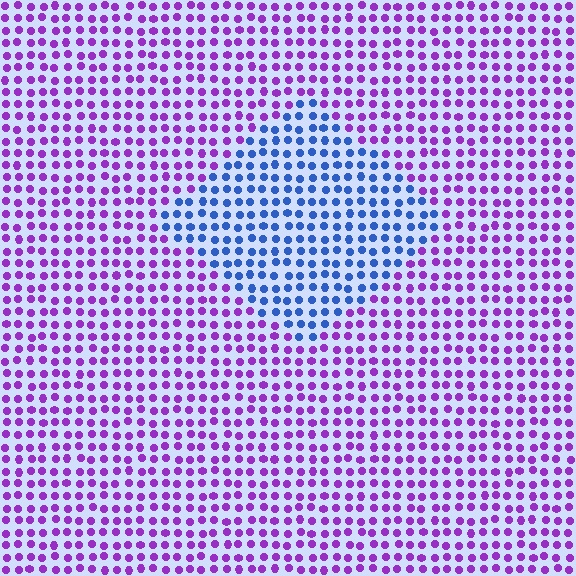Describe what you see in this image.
The image is filled with small purple elements in a uniform arrangement. A diamond-shaped region is visible where the elements are tinted to a slightly different hue, forming a subtle color boundary.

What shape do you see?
I see a diamond.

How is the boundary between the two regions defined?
The boundary is defined purely by a slight shift in hue (about 62 degrees). Spacing, size, and orientation are identical on both sides.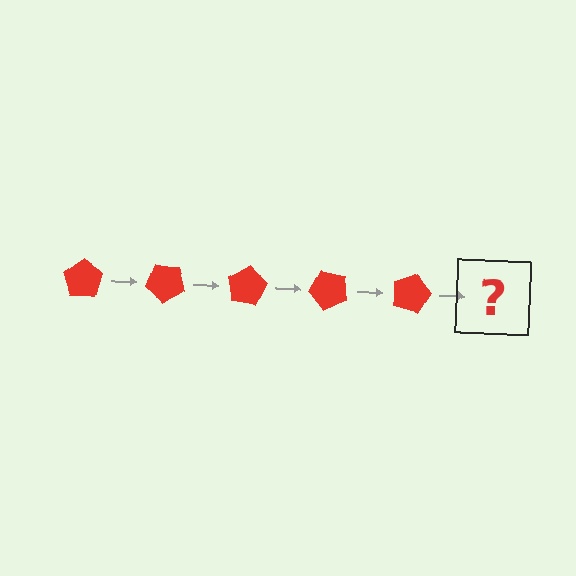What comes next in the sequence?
The next element should be a red pentagon rotated 200 degrees.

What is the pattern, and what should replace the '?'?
The pattern is that the pentagon rotates 40 degrees each step. The '?' should be a red pentagon rotated 200 degrees.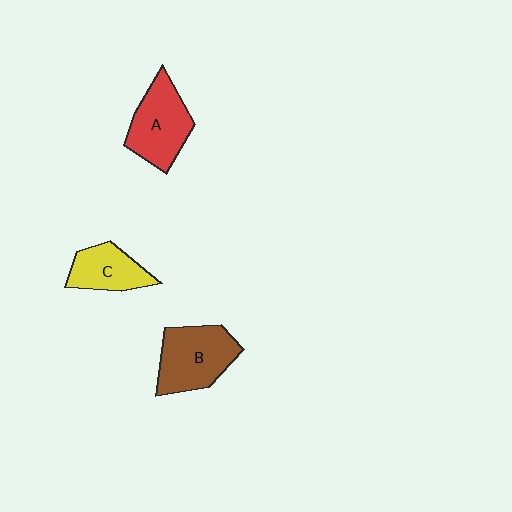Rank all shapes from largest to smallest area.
From largest to smallest: B (brown), A (red), C (yellow).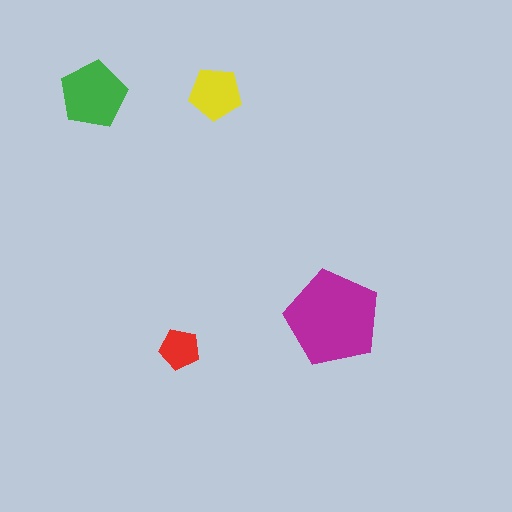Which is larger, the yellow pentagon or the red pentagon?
The yellow one.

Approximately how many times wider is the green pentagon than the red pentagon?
About 1.5 times wider.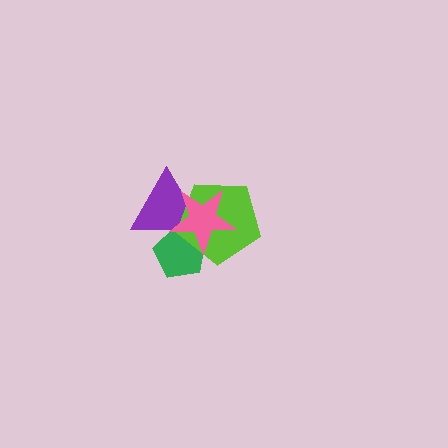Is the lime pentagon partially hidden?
Yes, it is partially covered by another shape.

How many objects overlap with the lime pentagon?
3 objects overlap with the lime pentagon.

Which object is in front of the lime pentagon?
The pink star is in front of the lime pentagon.